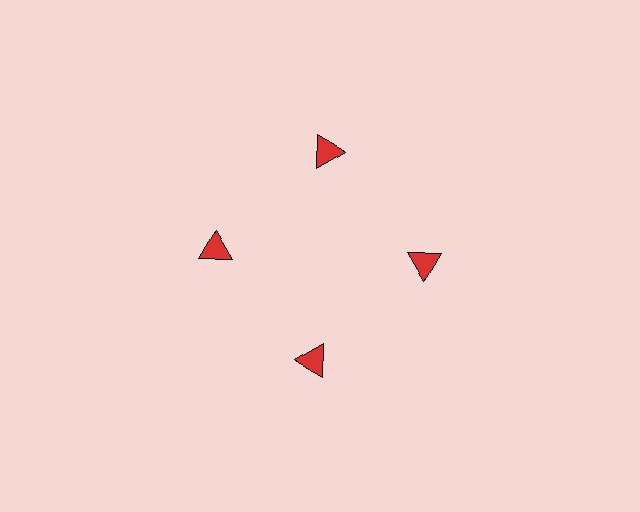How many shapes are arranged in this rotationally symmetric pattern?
There are 4 shapes, arranged in 4 groups of 1.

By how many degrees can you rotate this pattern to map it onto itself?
The pattern maps onto itself every 90 degrees of rotation.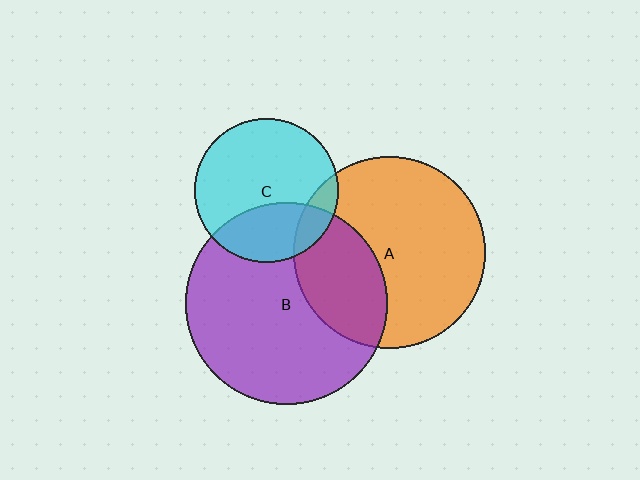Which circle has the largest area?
Circle B (purple).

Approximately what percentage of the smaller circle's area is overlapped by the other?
Approximately 10%.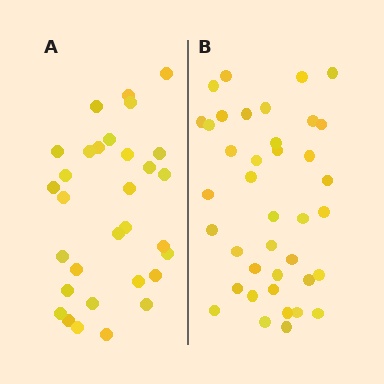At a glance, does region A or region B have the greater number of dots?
Region B (the right region) has more dots.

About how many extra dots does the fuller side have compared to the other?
Region B has roughly 8 or so more dots than region A.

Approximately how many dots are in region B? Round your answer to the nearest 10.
About 40 dots. (The exact count is 39, which rounds to 40.)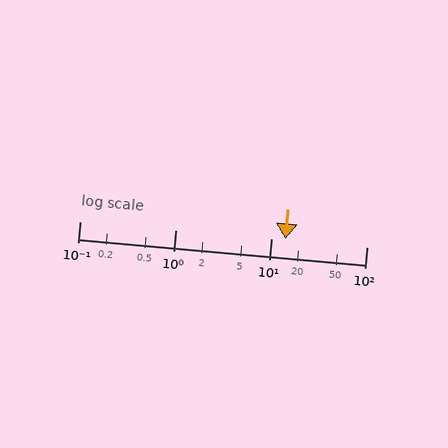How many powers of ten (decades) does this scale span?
The scale spans 3 decades, from 0.1 to 100.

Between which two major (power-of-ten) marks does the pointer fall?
The pointer is between 10 and 100.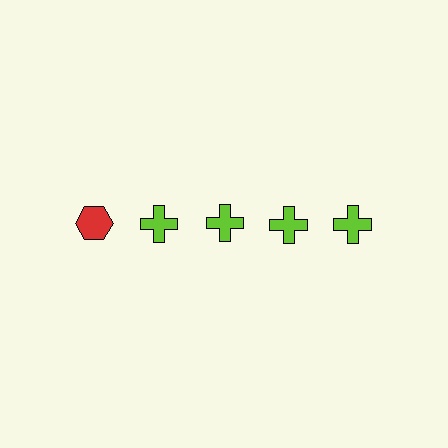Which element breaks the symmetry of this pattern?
The red hexagon in the top row, leftmost column breaks the symmetry. All other shapes are lime crosses.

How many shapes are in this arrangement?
There are 5 shapes arranged in a grid pattern.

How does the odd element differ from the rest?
It differs in both color (red instead of lime) and shape (hexagon instead of cross).